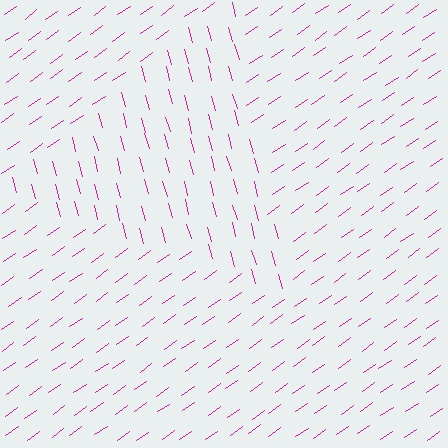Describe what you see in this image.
The image is filled with small magenta line segments. A triangle region in the image has lines oriented differently from the surrounding lines, creating a visible texture boundary.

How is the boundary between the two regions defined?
The boundary is defined purely by a change in line orientation (approximately 70 degrees difference). All lines are the same color and thickness.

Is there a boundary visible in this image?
Yes, there is a texture boundary formed by a change in line orientation.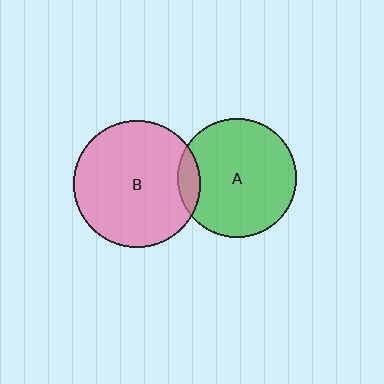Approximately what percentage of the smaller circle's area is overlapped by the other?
Approximately 10%.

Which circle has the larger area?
Circle B (pink).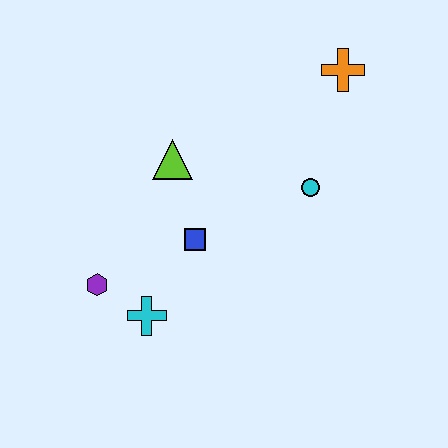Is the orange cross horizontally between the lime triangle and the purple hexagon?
No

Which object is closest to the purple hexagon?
The cyan cross is closest to the purple hexagon.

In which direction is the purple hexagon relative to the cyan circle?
The purple hexagon is to the left of the cyan circle.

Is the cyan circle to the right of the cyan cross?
Yes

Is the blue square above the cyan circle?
No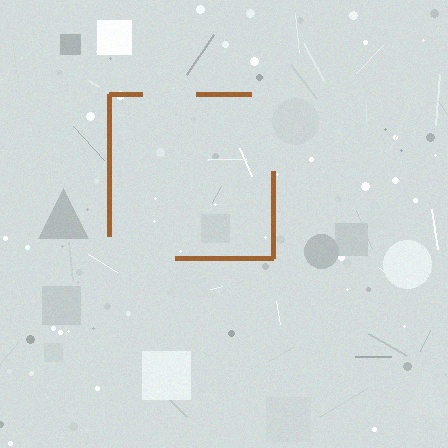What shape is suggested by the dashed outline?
The dashed outline suggests a square.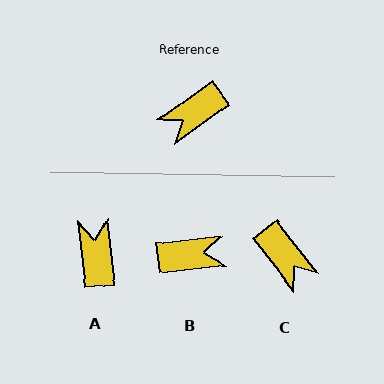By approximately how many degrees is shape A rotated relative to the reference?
Approximately 120 degrees clockwise.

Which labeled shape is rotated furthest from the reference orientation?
B, about 151 degrees away.